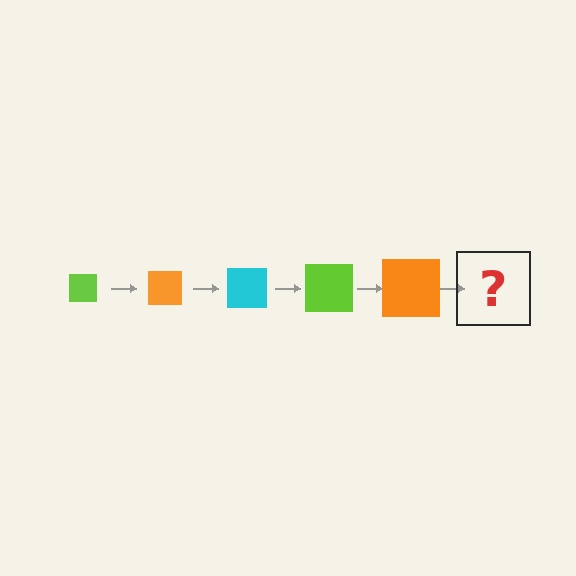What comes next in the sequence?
The next element should be a cyan square, larger than the previous one.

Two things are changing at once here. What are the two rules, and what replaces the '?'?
The two rules are that the square grows larger each step and the color cycles through lime, orange, and cyan. The '?' should be a cyan square, larger than the previous one.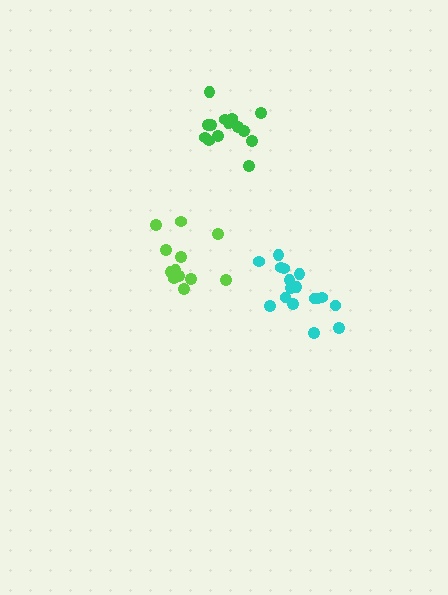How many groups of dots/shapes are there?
There are 3 groups.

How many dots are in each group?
Group 1: 12 dots, Group 2: 17 dots, Group 3: 14 dots (43 total).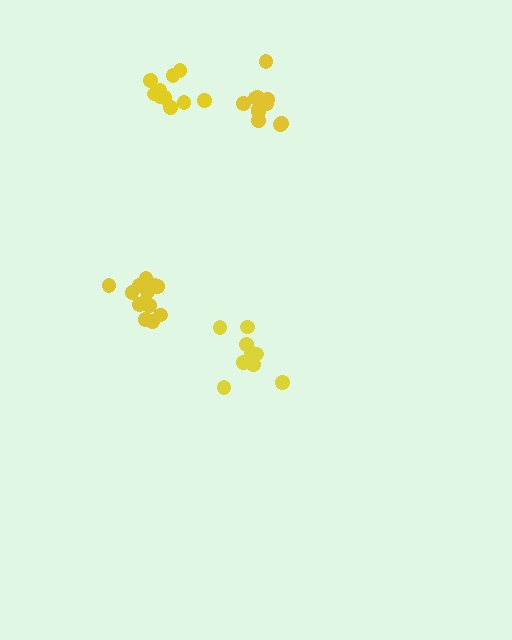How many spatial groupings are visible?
There are 4 spatial groupings.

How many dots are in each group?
Group 1: 10 dots, Group 2: 13 dots, Group 3: 11 dots, Group 4: 11 dots (45 total).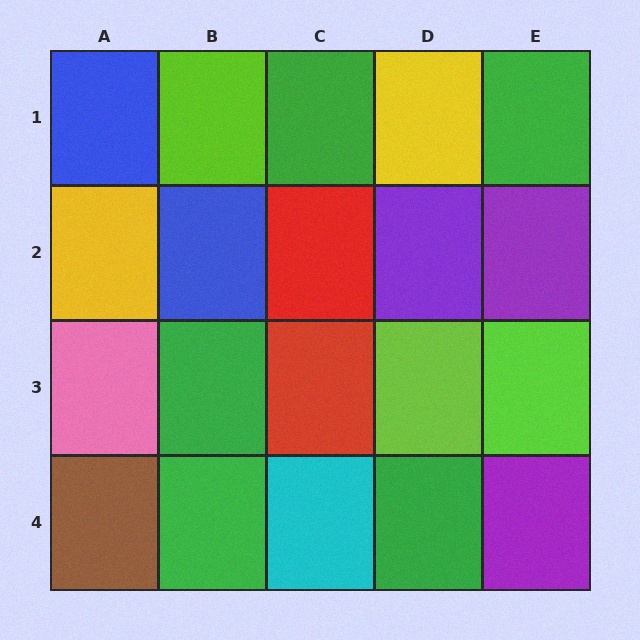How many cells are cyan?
1 cell is cyan.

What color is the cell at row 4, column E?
Purple.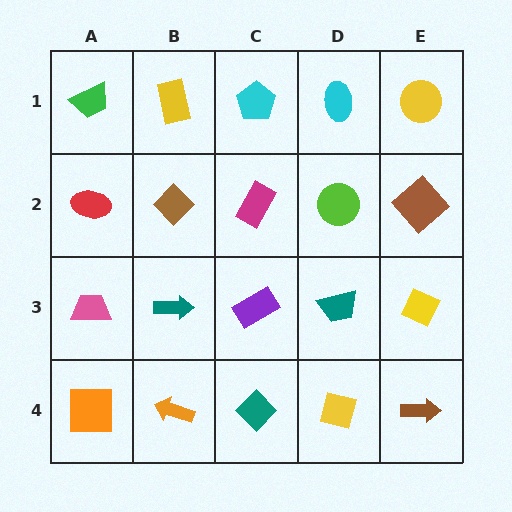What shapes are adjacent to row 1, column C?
A magenta rectangle (row 2, column C), a yellow rectangle (row 1, column B), a cyan ellipse (row 1, column D).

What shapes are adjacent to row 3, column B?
A brown diamond (row 2, column B), an orange arrow (row 4, column B), a pink trapezoid (row 3, column A), a purple rectangle (row 3, column C).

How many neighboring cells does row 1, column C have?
3.